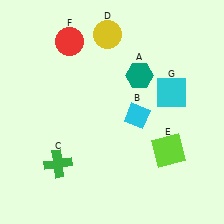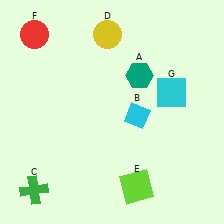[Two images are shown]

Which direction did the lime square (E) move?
The lime square (E) moved down.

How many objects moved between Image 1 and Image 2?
3 objects moved between the two images.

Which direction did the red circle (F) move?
The red circle (F) moved left.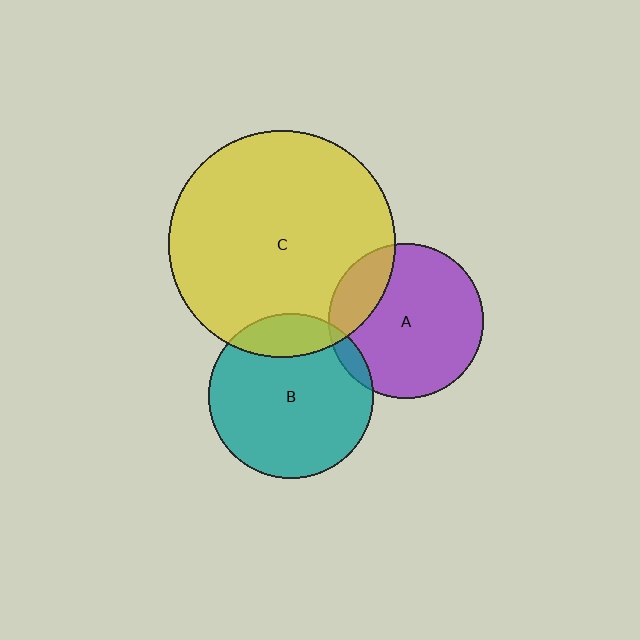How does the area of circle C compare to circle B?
Approximately 1.9 times.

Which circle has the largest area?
Circle C (yellow).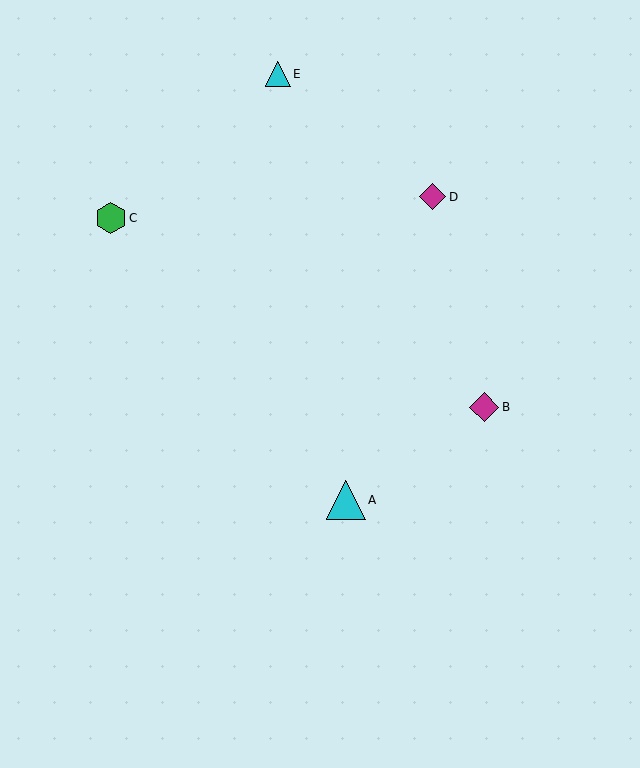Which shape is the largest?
The cyan triangle (labeled A) is the largest.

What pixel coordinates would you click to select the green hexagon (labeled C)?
Click at (111, 218) to select the green hexagon C.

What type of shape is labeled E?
Shape E is a cyan triangle.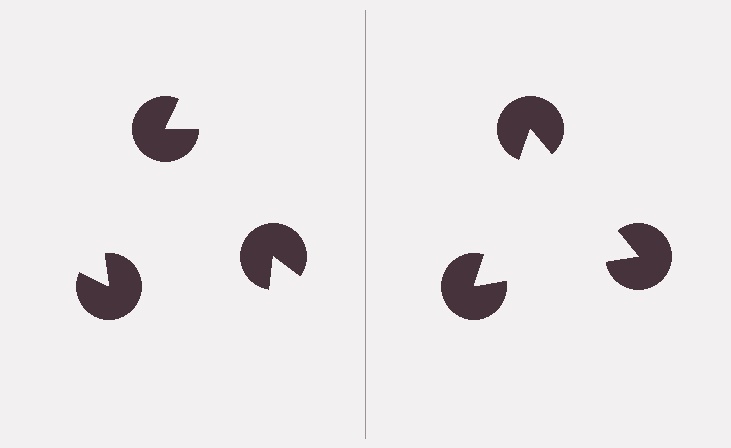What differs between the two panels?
The pac-man discs are positioned identically on both sides; only the wedge orientations differ. On the right they align to a triangle; on the left they are misaligned.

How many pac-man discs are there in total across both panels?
6 — 3 on each side.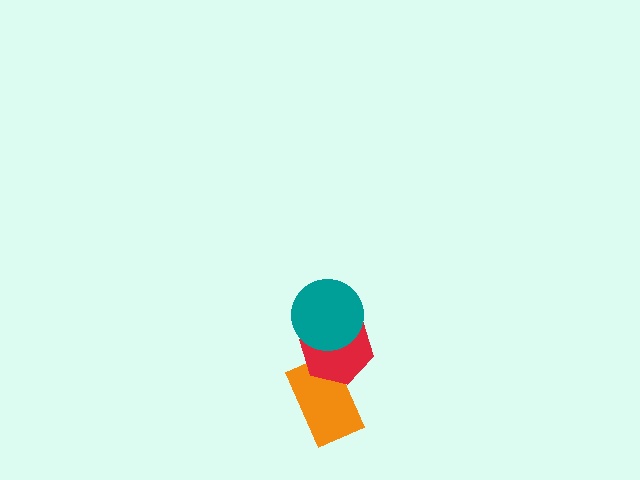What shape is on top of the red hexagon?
The teal circle is on top of the red hexagon.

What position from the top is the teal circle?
The teal circle is 1st from the top.